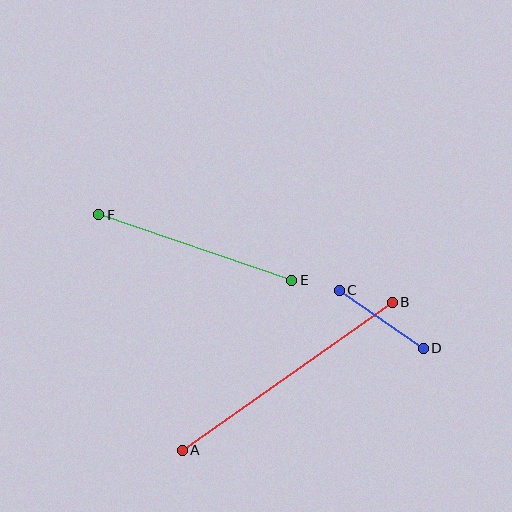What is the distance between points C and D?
The distance is approximately 102 pixels.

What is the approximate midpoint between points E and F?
The midpoint is at approximately (195, 248) pixels.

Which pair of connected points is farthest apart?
Points A and B are farthest apart.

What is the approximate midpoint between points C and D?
The midpoint is at approximately (381, 319) pixels.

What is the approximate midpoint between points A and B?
The midpoint is at approximately (287, 376) pixels.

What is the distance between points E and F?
The distance is approximately 204 pixels.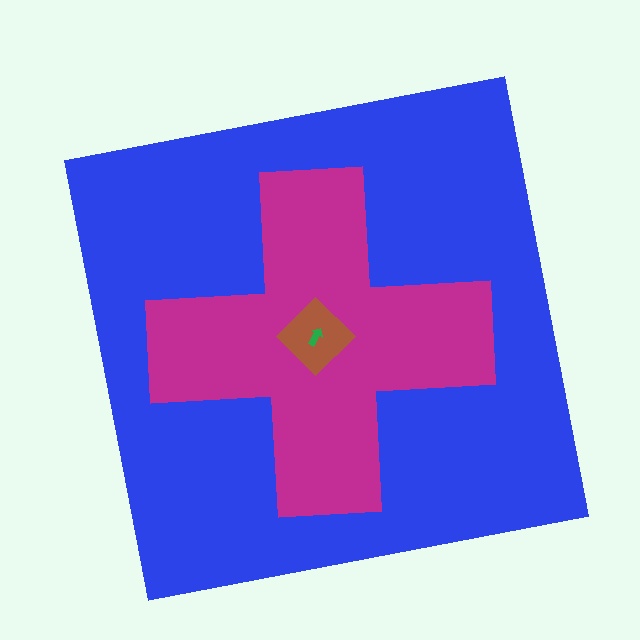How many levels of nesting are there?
4.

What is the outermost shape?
The blue square.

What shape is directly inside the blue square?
The magenta cross.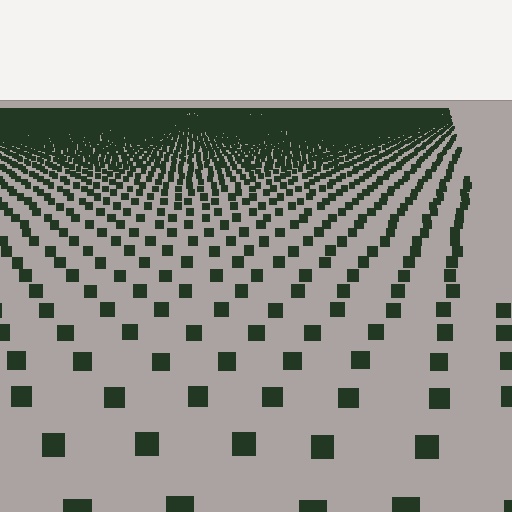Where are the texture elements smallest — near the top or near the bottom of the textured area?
Near the top.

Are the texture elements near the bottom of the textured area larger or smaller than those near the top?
Larger. Near the bottom, elements are closer to the viewer and appear at a bigger on-screen size.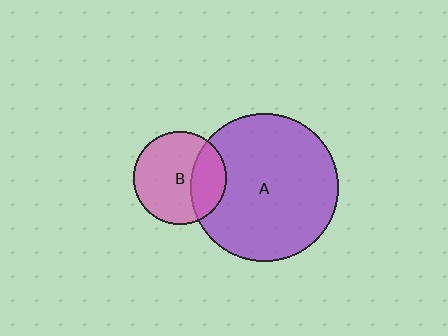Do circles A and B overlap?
Yes.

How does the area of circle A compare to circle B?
Approximately 2.5 times.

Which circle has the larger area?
Circle A (purple).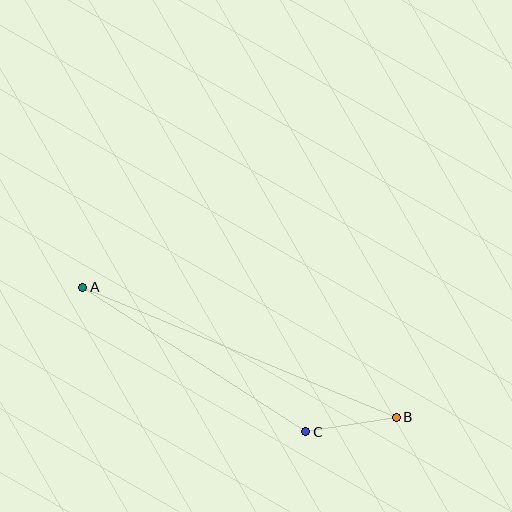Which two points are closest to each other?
Points B and C are closest to each other.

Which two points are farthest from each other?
Points A and B are farthest from each other.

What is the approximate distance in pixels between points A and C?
The distance between A and C is approximately 265 pixels.